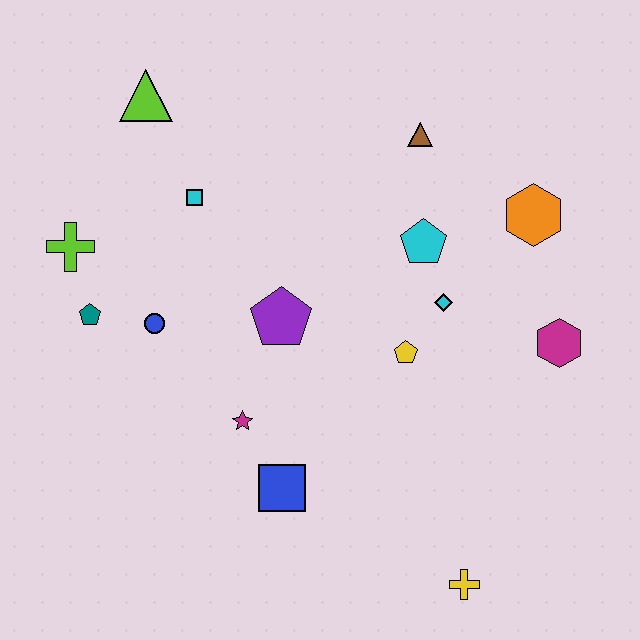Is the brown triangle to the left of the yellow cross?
Yes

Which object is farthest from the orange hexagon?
The lime cross is farthest from the orange hexagon.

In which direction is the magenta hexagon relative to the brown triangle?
The magenta hexagon is below the brown triangle.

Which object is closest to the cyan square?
The lime triangle is closest to the cyan square.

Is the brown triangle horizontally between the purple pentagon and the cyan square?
No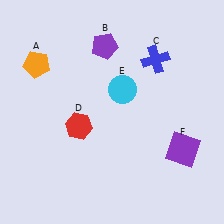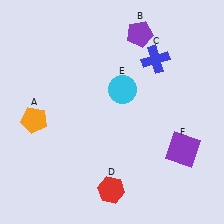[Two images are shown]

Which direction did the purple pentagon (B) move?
The purple pentagon (B) moved right.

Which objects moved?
The objects that moved are: the orange pentagon (A), the purple pentagon (B), the red hexagon (D).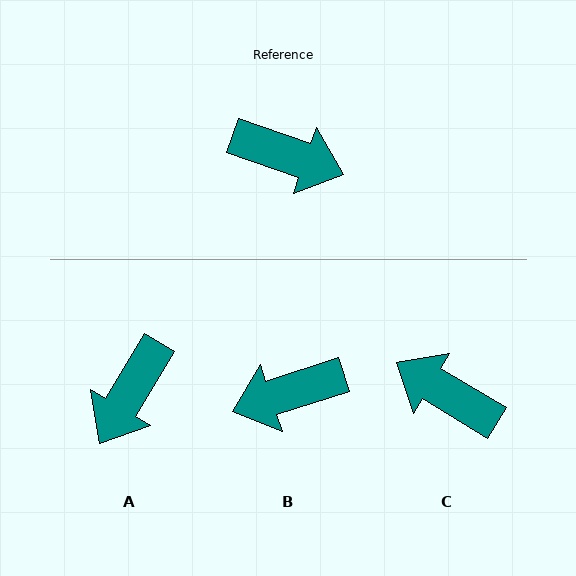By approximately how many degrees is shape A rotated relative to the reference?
Approximately 102 degrees clockwise.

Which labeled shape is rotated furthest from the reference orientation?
C, about 168 degrees away.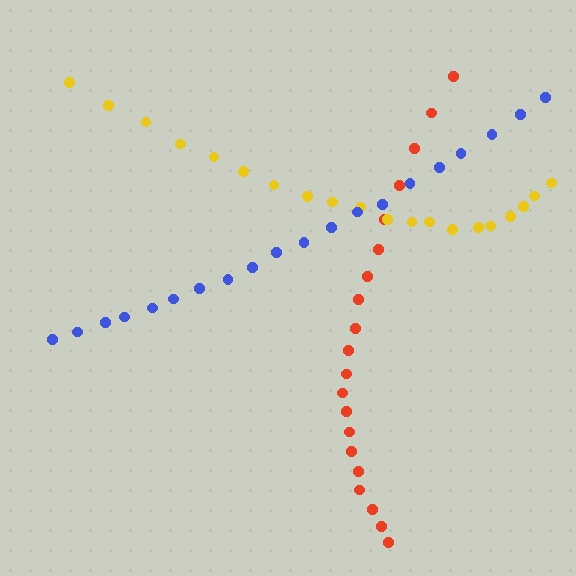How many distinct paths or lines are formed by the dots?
There are 3 distinct paths.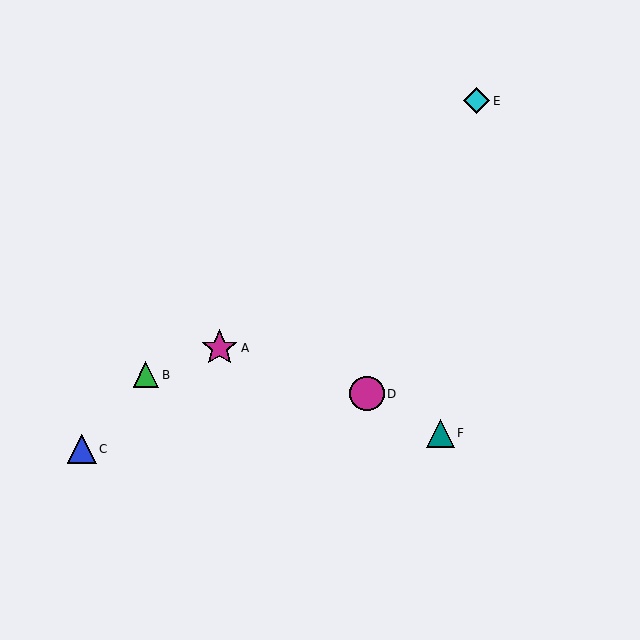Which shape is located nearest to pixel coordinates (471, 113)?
The cyan diamond (labeled E) at (477, 101) is nearest to that location.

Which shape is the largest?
The magenta star (labeled A) is the largest.